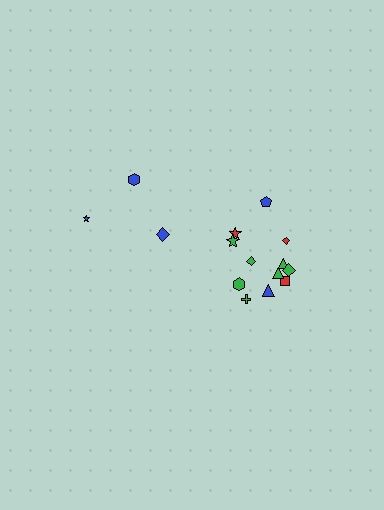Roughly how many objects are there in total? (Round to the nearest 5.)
Roughly 15 objects in total.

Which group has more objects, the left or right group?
The right group.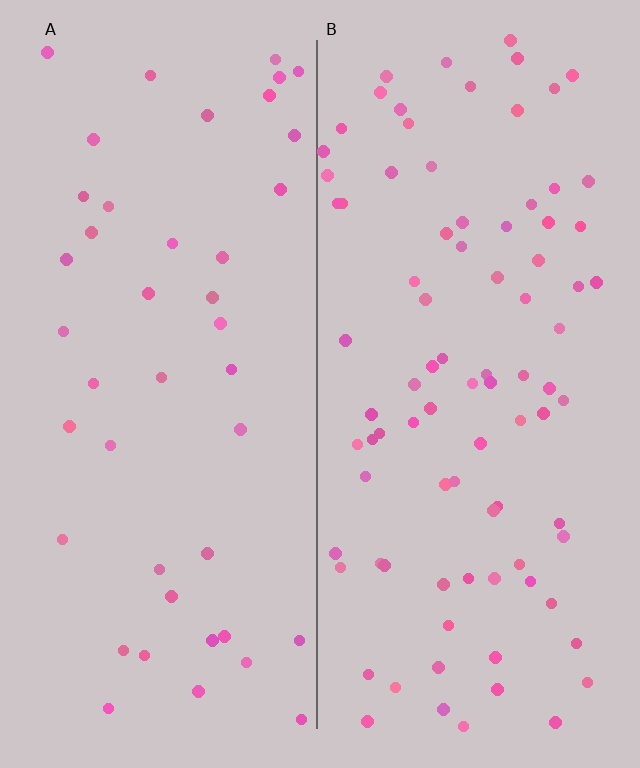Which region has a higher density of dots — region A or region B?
B (the right).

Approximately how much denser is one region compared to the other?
Approximately 2.1× — region B over region A.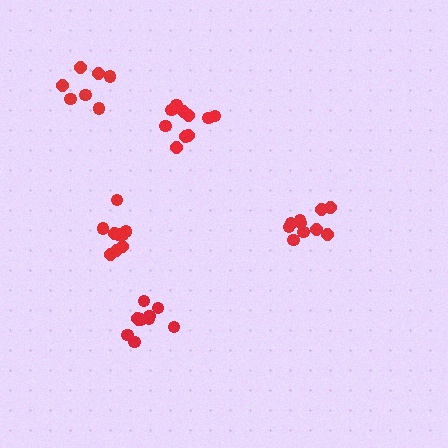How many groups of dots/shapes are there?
There are 5 groups.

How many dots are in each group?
Group 1: 10 dots, Group 2: 9 dots, Group 3: 10 dots, Group 4: 7 dots, Group 5: 11 dots (47 total).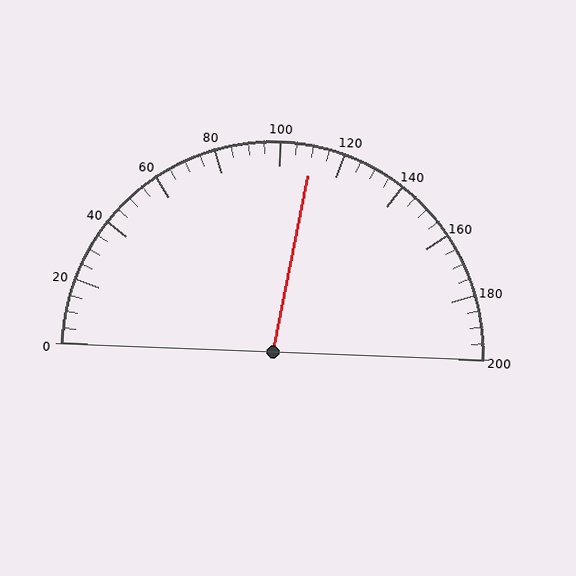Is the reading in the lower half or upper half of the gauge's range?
The reading is in the upper half of the range (0 to 200).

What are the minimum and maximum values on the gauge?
The gauge ranges from 0 to 200.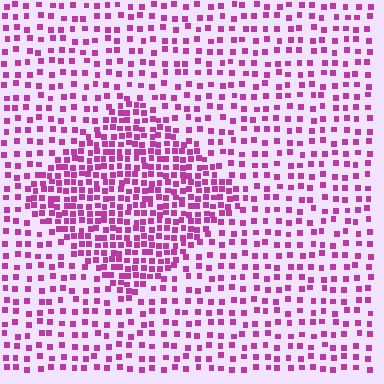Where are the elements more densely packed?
The elements are more densely packed inside the diamond boundary.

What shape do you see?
I see a diamond.